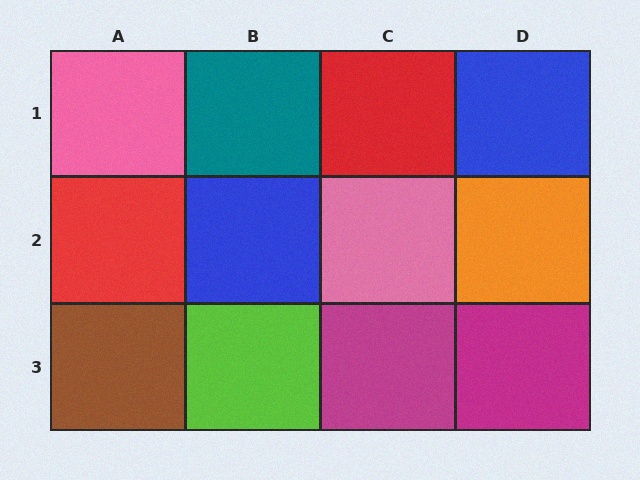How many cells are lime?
1 cell is lime.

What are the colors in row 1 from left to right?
Pink, teal, red, blue.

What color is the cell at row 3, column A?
Brown.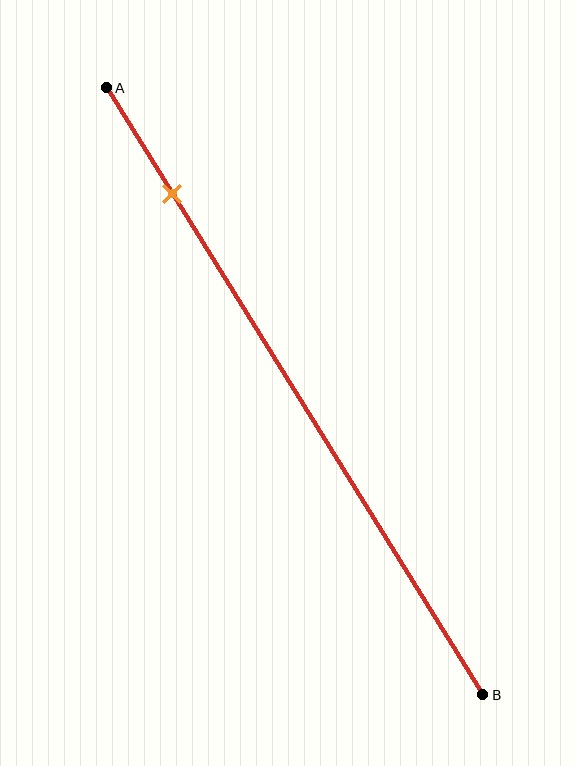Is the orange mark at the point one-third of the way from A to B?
No, the mark is at about 20% from A, not at the 33% one-third point.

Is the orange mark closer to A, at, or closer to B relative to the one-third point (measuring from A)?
The orange mark is closer to point A than the one-third point of segment AB.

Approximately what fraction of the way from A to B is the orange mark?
The orange mark is approximately 20% of the way from A to B.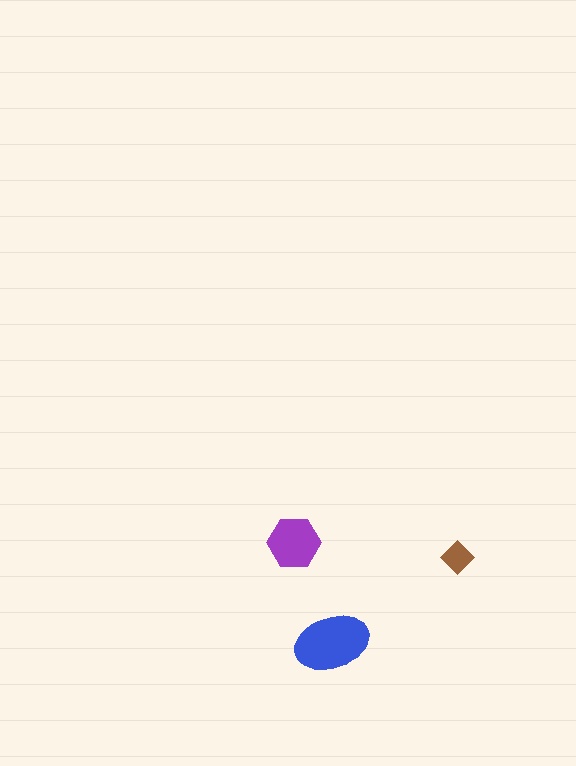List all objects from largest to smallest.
The blue ellipse, the purple hexagon, the brown diamond.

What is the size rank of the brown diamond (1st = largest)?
3rd.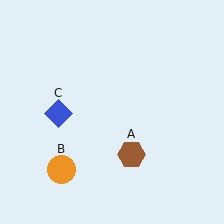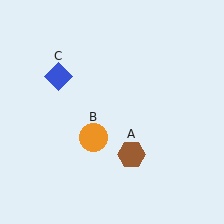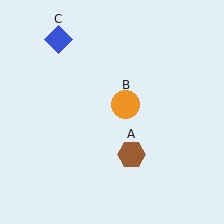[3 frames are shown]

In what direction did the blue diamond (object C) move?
The blue diamond (object C) moved up.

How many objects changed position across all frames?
2 objects changed position: orange circle (object B), blue diamond (object C).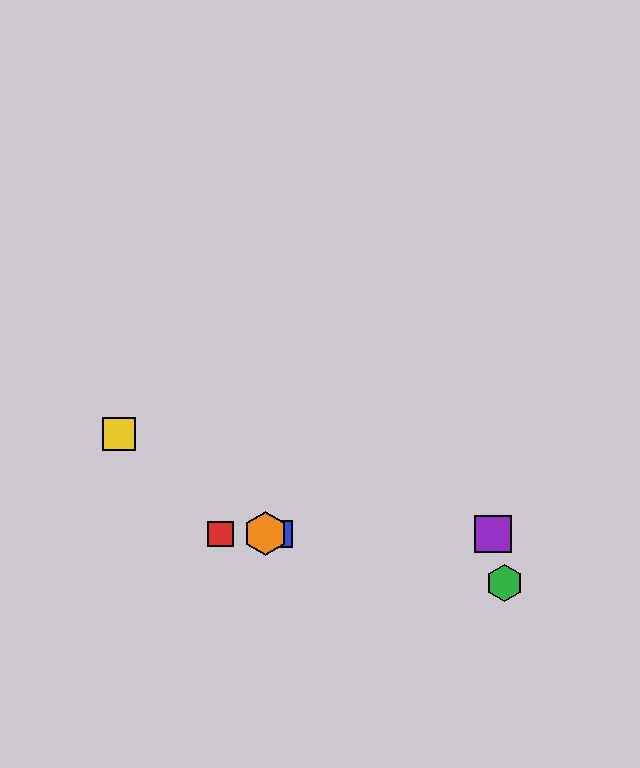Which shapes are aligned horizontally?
The red square, the blue square, the purple square, the orange hexagon are aligned horizontally.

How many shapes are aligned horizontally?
4 shapes (the red square, the blue square, the purple square, the orange hexagon) are aligned horizontally.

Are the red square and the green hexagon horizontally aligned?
No, the red square is at y≈534 and the green hexagon is at y≈583.